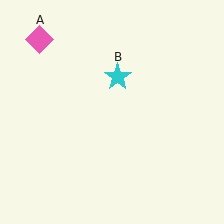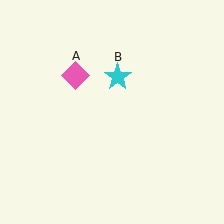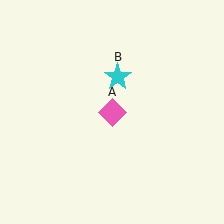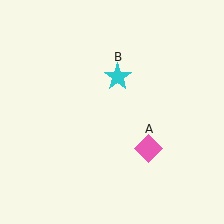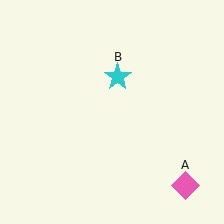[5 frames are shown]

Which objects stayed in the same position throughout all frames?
Cyan star (object B) remained stationary.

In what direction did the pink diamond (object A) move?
The pink diamond (object A) moved down and to the right.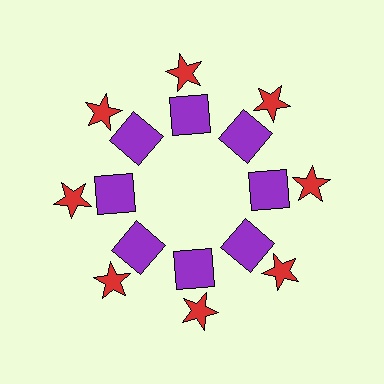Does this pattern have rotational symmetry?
Yes, this pattern has 8-fold rotational symmetry. It looks the same after rotating 45 degrees around the center.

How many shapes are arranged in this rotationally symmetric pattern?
There are 16 shapes, arranged in 8 groups of 2.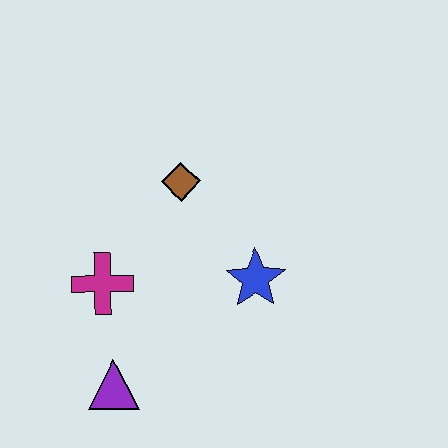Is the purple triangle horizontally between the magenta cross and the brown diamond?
Yes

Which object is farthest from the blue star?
The purple triangle is farthest from the blue star.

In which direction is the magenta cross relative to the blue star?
The magenta cross is to the left of the blue star.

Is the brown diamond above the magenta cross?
Yes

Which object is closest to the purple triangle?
The magenta cross is closest to the purple triangle.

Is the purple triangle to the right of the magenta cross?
Yes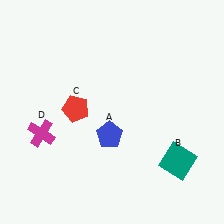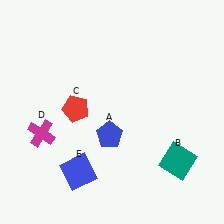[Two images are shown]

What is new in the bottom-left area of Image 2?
A blue square (E) was added in the bottom-left area of Image 2.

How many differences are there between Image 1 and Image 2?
There is 1 difference between the two images.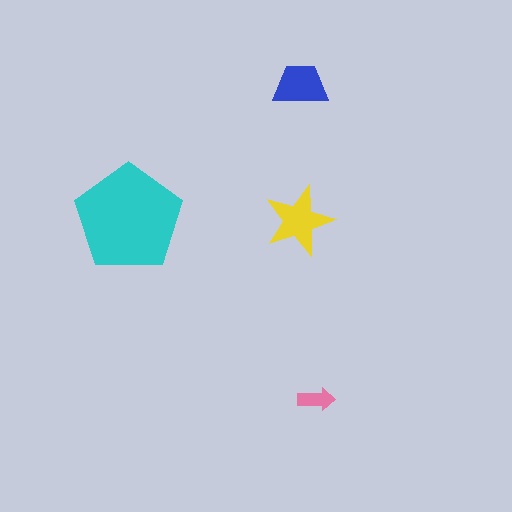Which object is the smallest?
The pink arrow.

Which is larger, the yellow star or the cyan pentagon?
The cyan pentagon.